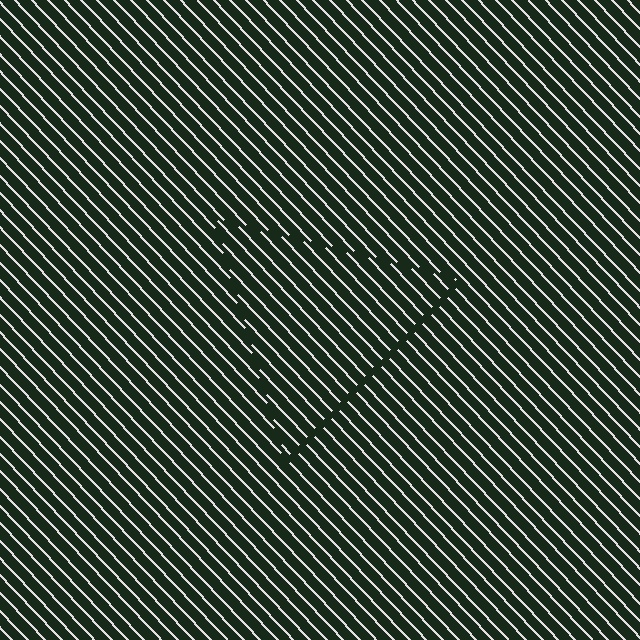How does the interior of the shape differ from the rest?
The interior of the shape contains the same grating, shifted by half a period — the contour is defined by the phase discontinuity where line-ends from the inner and outer gratings abut.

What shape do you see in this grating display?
An illusory triangle. The interior of the shape contains the same grating, shifted by half a period — the contour is defined by the phase discontinuity where line-ends from the inner and outer gratings abut.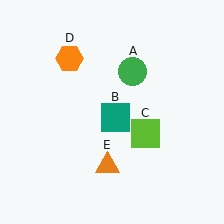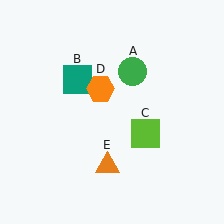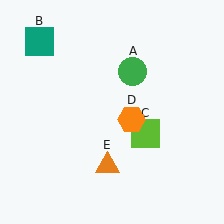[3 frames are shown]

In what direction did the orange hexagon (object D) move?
The orange hexagon (object D) moved down and to the right.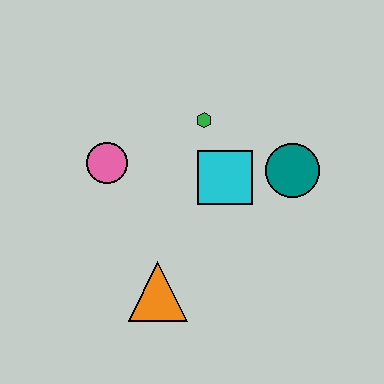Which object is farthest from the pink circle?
The teal circle is farthest from the pink circle.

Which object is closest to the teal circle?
The cyan square is closest to the teal circle.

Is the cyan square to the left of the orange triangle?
No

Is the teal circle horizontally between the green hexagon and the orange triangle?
No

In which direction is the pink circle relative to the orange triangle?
The pink circle is above the orange triangle.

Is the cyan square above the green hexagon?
No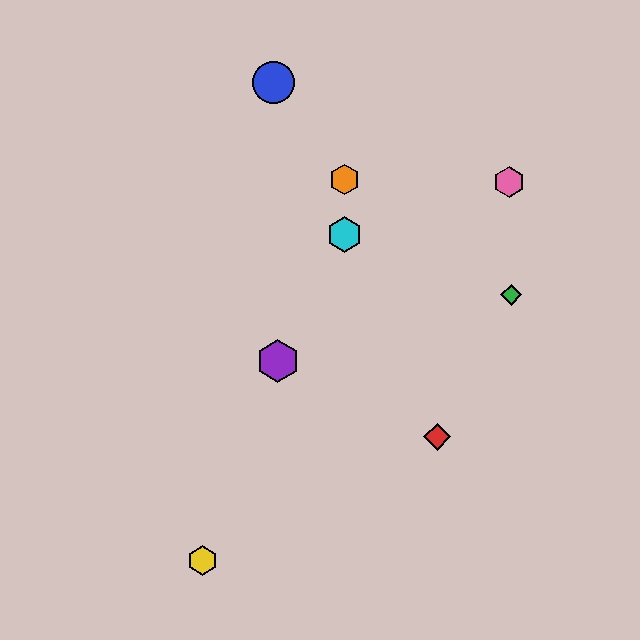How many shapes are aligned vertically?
2 shapes (the orange hexagon, the cyan hexagon) are aligned vertically.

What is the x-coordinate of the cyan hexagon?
The cyan hexagon is at x≈344.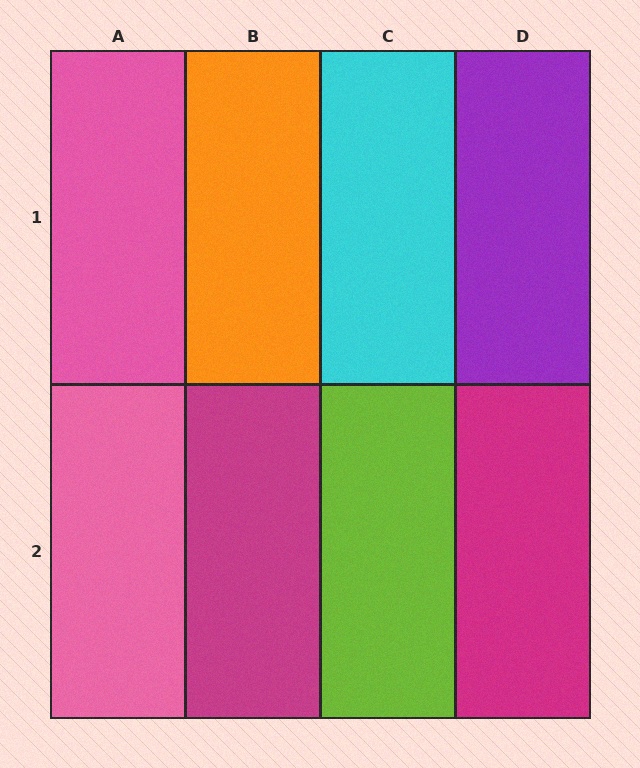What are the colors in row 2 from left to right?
Pink, magenta, lime, magenta.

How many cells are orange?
1 cell is orange.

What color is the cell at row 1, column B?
Orange.